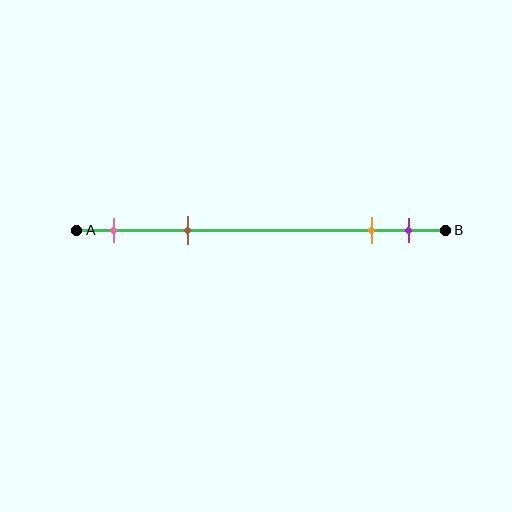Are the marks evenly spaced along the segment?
No, the marks are not evenly spaced.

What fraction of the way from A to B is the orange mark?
The orange mark is approximately 80% (0.8) of the way from A to B.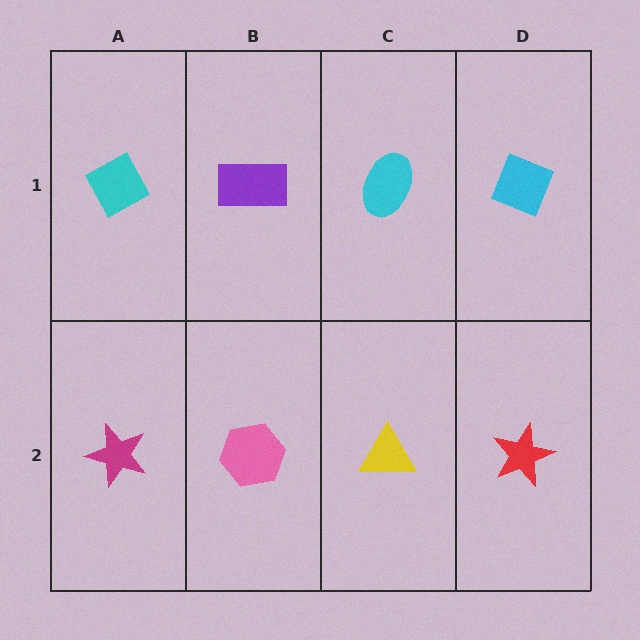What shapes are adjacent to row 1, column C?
A yellow triangle (row 2, column C), a purple rectangle (row 1, column B), a cyan diamond (row 1, column D).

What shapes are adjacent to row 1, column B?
A pink hexagon (row 2, column B), a cyan diamond (row 1, column A), a cyan ellipse (row 1, column C).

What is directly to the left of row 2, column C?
A pink hexagon.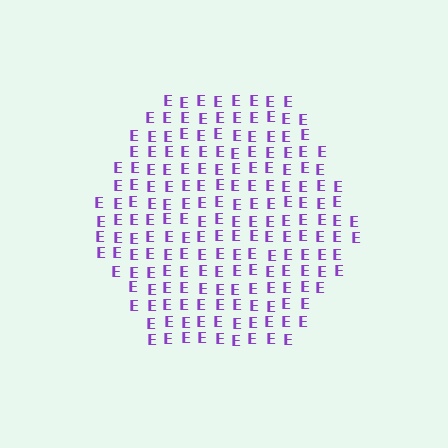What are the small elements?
The small elements are letter E's.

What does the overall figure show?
The overall figure shows a hexagon.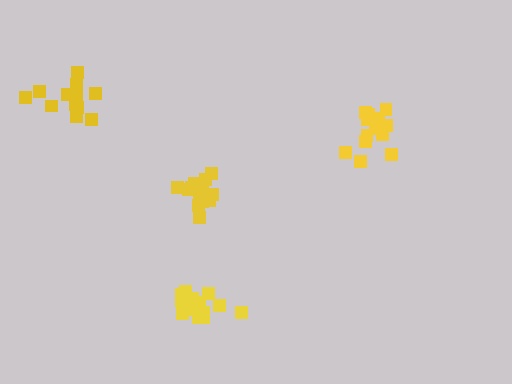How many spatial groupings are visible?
There are 4 spatial groupings.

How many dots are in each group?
Group 1: 14 dots, Group 2: 14 dots, Group 3: 13 dots, Group 4: 14 dots (55 total).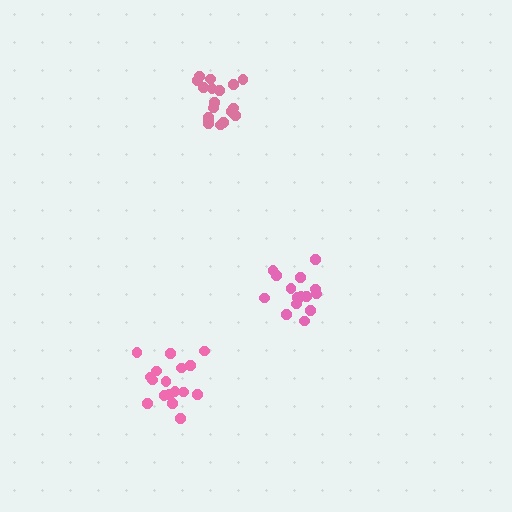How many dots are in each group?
Group 1: 18 dots, Group 2: 17 dots, Group 3: 15 dots (50 total).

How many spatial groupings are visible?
There are 3 spatial groupings.